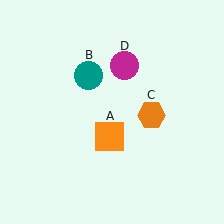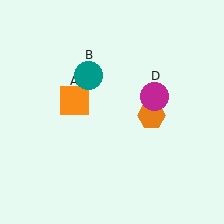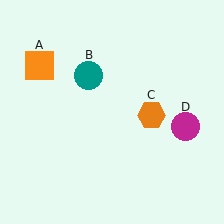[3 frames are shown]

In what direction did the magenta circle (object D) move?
The magenta circle (object D) moved down and to the right.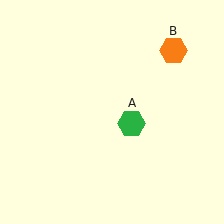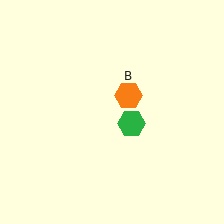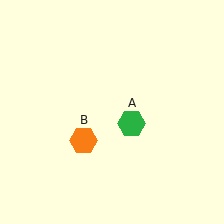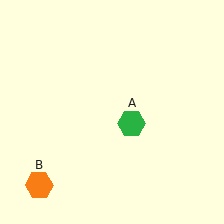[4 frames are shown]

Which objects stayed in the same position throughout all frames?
Green hexagon (object A) remained stationary.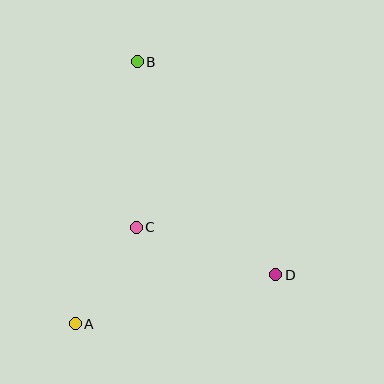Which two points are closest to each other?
Points A and C are closest to each other.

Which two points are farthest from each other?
Points A and B are farthest from each other.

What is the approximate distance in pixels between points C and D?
The distance between C and D is approximately 148 pixels.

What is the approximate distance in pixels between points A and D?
The distance between A and D is approximately 207 pixels.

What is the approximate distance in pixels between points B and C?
The distance between B and C is approximately 165 pixels.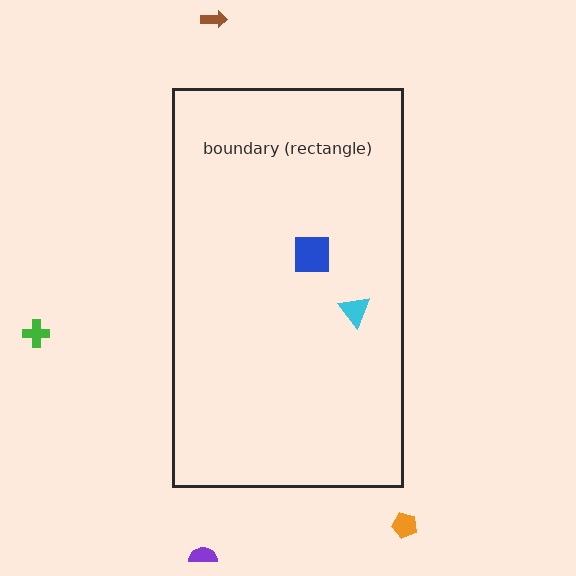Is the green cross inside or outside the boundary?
Outside.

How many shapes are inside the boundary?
2 inside, 4 outside.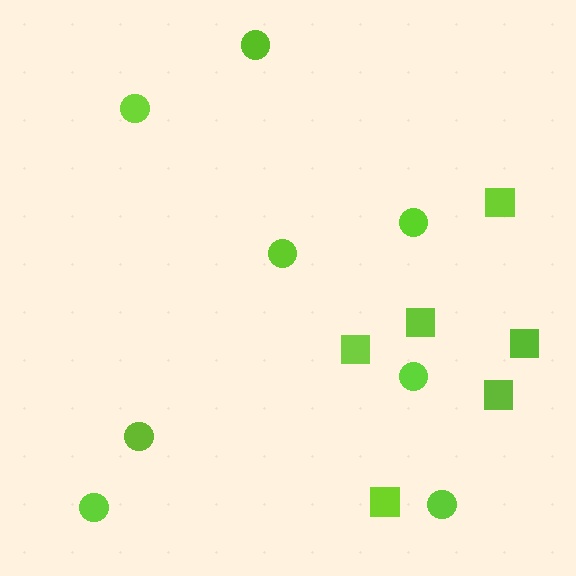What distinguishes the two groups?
There are 2 groups: one group of squares (6) and one group of circles (8).